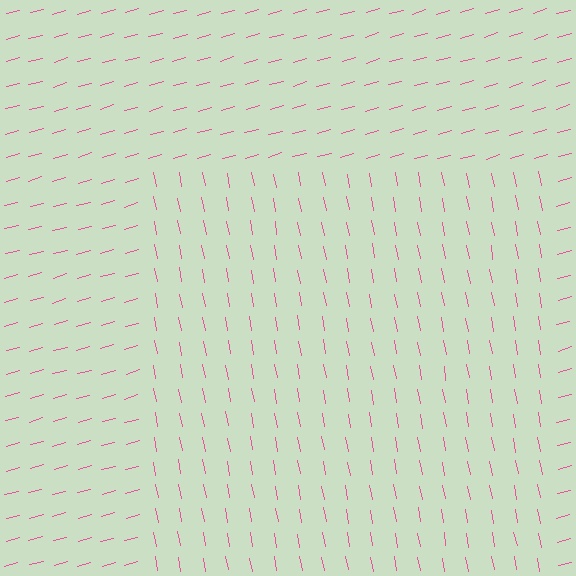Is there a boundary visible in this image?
Yes, there is a texture boundary formed by a change in line orientation.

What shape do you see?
I see a rectangle.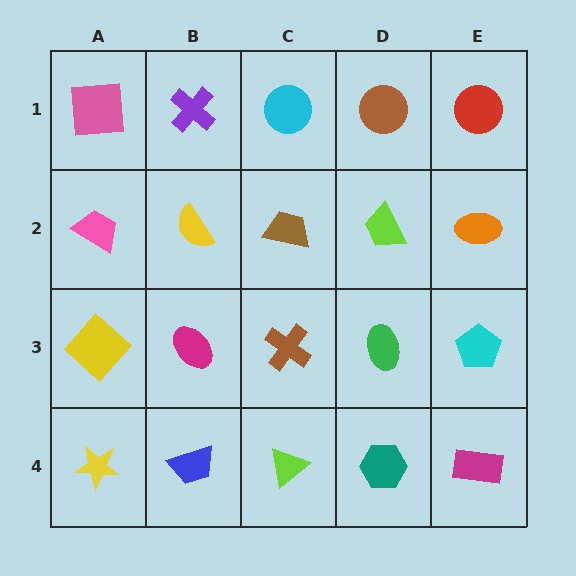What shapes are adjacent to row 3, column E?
An orange ellipse (row 2, column E), a magenta rectangle (row 4, column E), a green ellipse (row 3, column D).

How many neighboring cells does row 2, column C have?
4.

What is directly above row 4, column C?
A brown cross.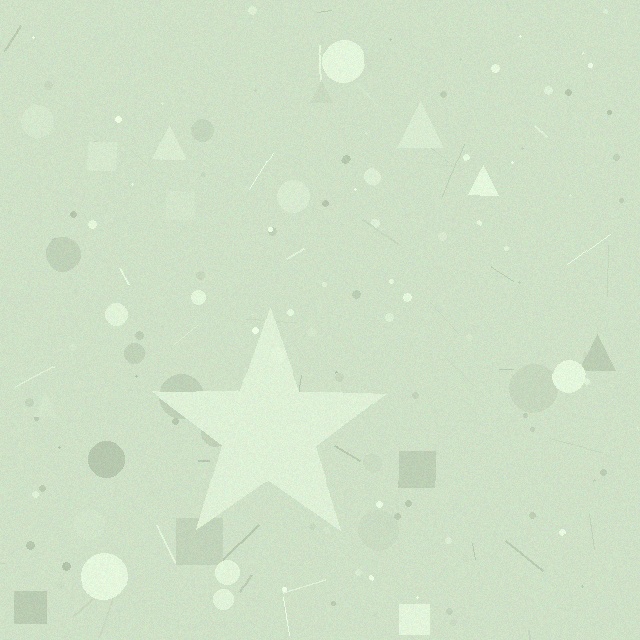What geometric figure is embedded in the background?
A star is embedded in the background.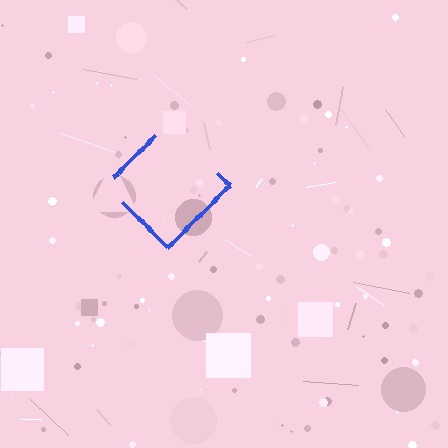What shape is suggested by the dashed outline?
The dashed outline suggests a diamond.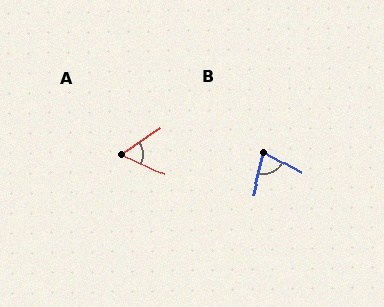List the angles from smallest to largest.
A (59°), B (76°).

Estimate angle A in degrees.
Approximately 59 degrees.